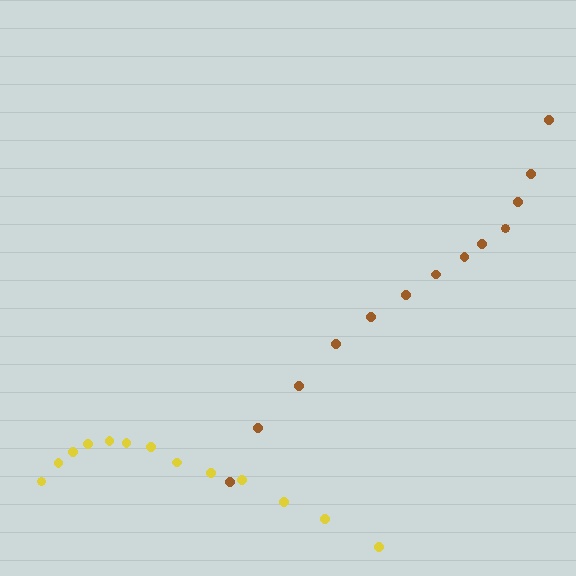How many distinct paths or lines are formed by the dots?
There are 2 distinct paths.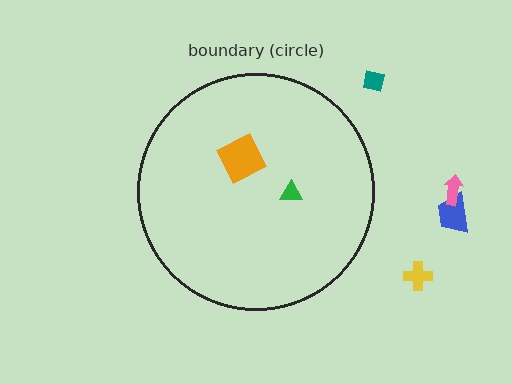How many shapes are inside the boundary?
2 inside, 4 outside.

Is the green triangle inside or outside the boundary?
Inside.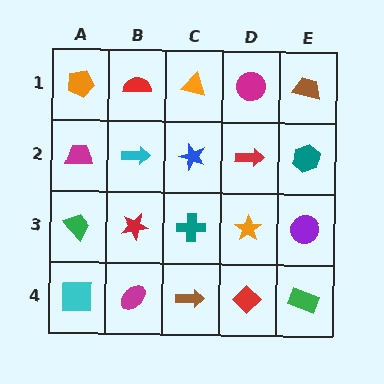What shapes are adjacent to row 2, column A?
An orange pentagon (row 1, column A), a green trapezoid (row 3, column A), a cyan arrow (row 2, column B).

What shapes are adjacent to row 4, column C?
A teal cross (row 3, column C), a magenta ellipse (row 4, column B), a red diamond (row 4, column D).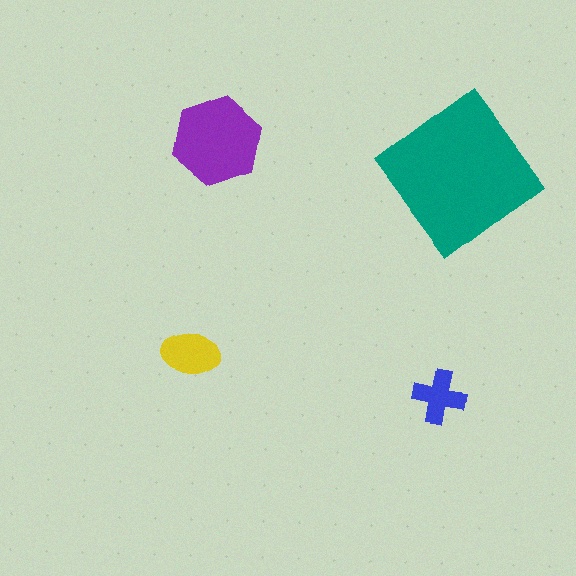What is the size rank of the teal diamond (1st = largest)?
1st.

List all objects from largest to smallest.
The teal diamond, the purple hexagon, the yellow ellipse, the blue cross.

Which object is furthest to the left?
The yellow ellipse is leftmost.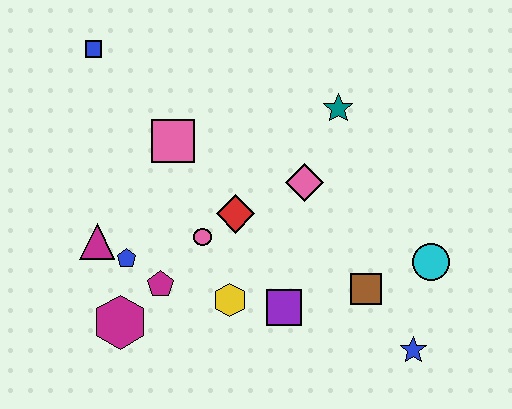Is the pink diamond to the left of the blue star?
Yes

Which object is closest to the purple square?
The yellow hexagon is closest to the purple square.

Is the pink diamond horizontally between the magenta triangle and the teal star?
Yes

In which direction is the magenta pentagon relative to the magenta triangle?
The magenta pentagon is to the right of the magenta triangle.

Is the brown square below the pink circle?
Yes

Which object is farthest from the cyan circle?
The blue square is farthest from the cyan circle.